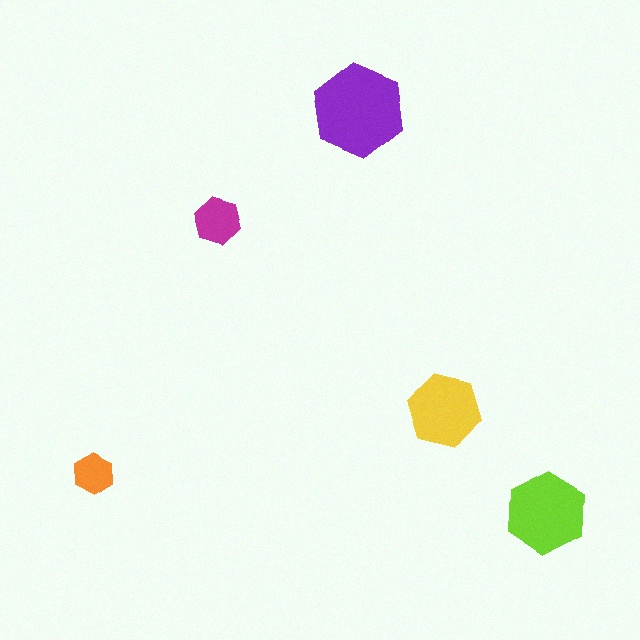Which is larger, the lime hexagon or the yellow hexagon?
The lime one.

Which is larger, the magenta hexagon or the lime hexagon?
The lime one.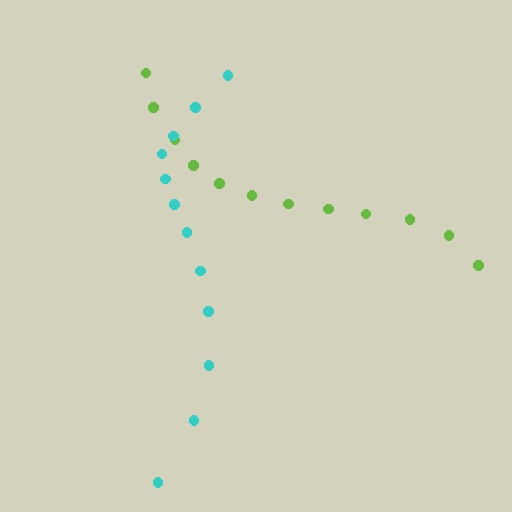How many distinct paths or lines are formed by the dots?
There are 2 distinct paths.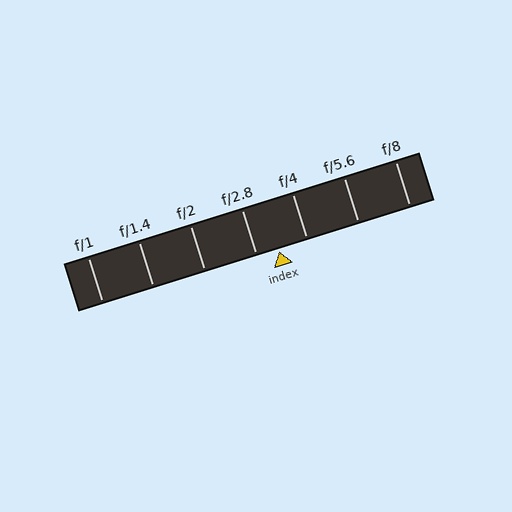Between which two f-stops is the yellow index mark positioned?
The index mark is between f/2.8 and f/4.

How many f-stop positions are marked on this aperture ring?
There are 7 f-stop positions marked.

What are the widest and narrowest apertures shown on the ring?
The widest aperture shown is f/1 and the narrowest is f/8.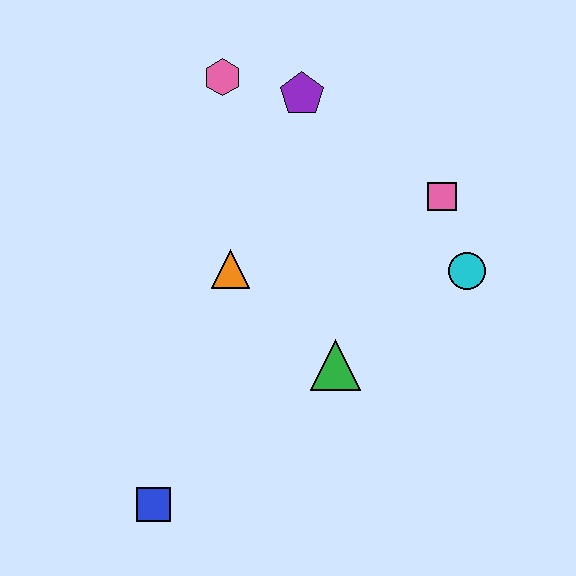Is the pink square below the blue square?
No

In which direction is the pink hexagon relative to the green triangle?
The pink hexagon is above the green triangle.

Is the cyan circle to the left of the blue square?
No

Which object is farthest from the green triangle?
The pink hexagon is farthest from the green triangle.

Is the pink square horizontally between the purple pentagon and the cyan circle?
Yes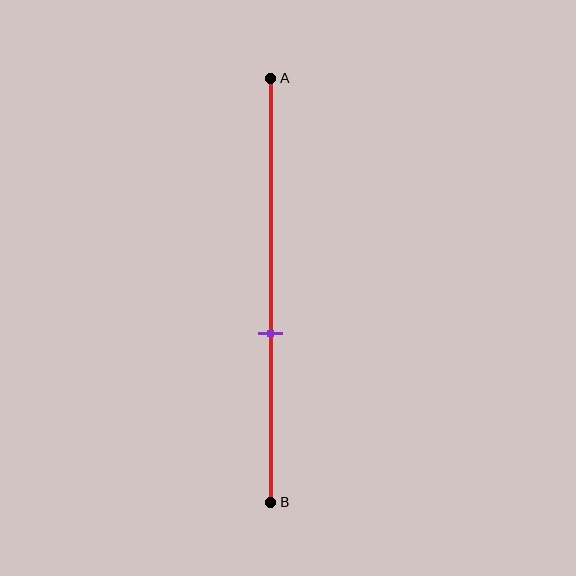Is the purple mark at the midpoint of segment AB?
No, the mark is at about 60% from A, not at the 50% midpoint.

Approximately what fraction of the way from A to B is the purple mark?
The purple mark is approximately 60% of the way from A to B.